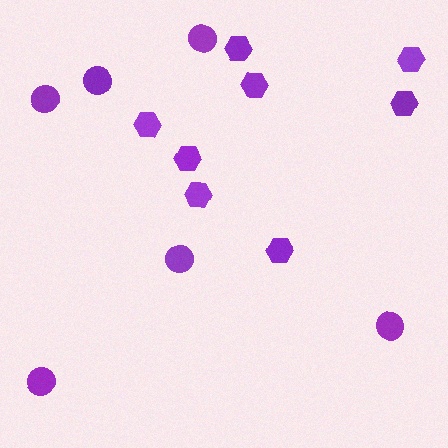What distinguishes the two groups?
There are 2 groups: one group of circles (6) and one group of hexagons (8).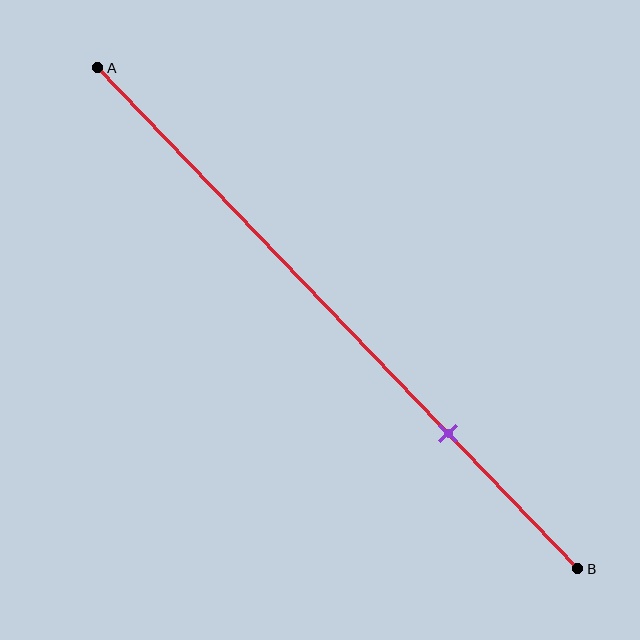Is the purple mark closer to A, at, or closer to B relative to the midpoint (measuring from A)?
The purple mark is closer to point B than the midpoint of segment AB.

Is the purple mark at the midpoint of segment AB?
No, the mark is at about 75% from A, not at the 50% midpoint.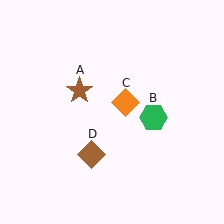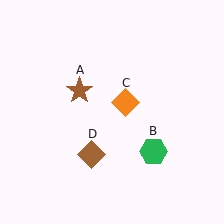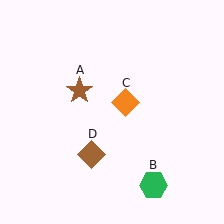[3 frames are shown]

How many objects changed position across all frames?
1 object changed position: green hexagon (object B).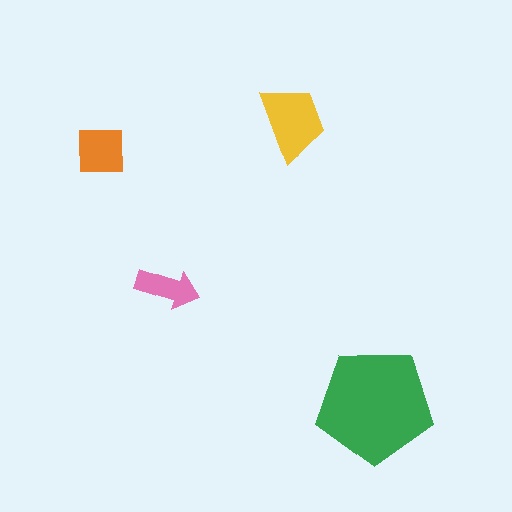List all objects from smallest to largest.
The pink arrow, the orange square, the yellow trapezoid, the green pentagon.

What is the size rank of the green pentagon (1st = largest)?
1st.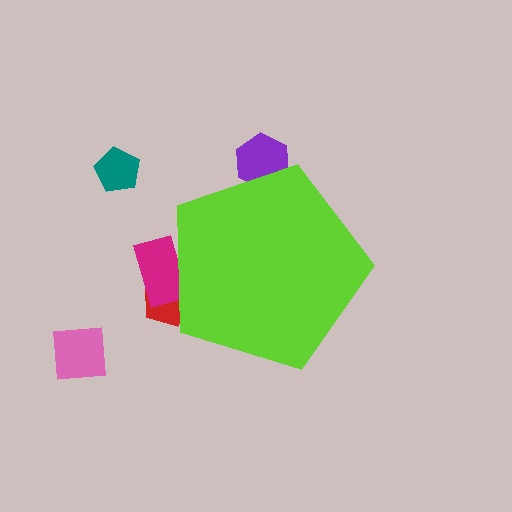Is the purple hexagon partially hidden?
Yes, the purple hexagon is partially hidden behind the lime pentagon.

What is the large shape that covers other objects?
A lime pentagon.